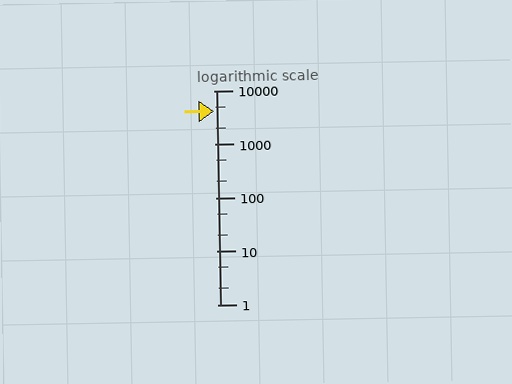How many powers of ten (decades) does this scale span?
The scale spans 4 decades, from 1 to 10000.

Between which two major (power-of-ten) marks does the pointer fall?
The pointer is between 1000 and 10000.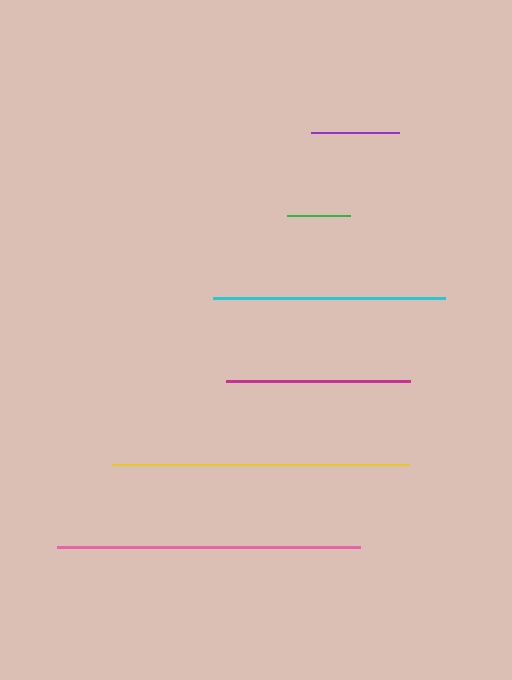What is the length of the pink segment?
The pink segment is approximately 303 pixels long.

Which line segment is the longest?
The pink line is the longest at approximately 303 pixels.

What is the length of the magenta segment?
The magenta segment is approximately 184 pixels long.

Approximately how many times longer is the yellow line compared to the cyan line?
The yellow line is approximately 1.3 times the length of the cyan line.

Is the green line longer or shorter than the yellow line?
The yellow line is longer than the green line.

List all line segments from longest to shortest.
From longest to shortest: pink, yellow, cyan, magenta, purple, green.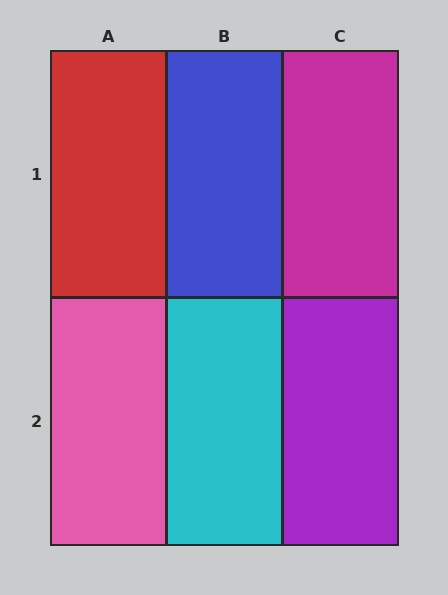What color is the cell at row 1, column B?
Blue.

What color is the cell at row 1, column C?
Magenta.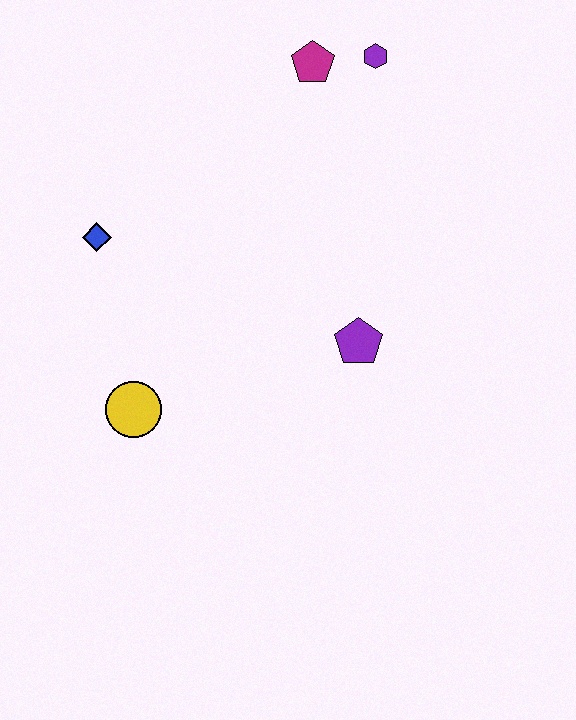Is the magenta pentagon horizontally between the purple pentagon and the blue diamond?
Yes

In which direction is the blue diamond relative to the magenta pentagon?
The blue diamond is to the left of the magenta pentagon.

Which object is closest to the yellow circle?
The blue diamond is closest to the yellow circle.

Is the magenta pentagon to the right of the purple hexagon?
No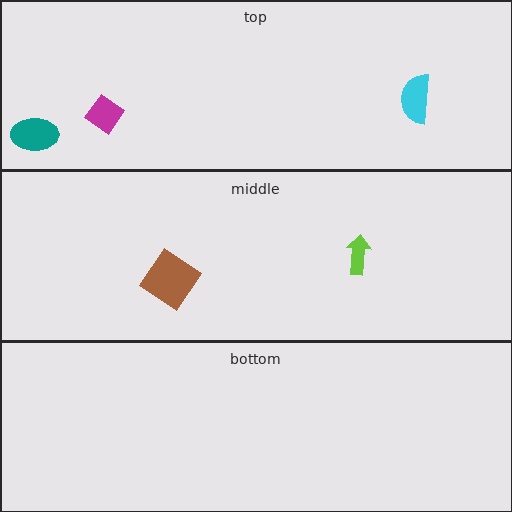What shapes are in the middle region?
The lime arrow, the brown diamond.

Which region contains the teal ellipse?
The top region.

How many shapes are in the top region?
3.